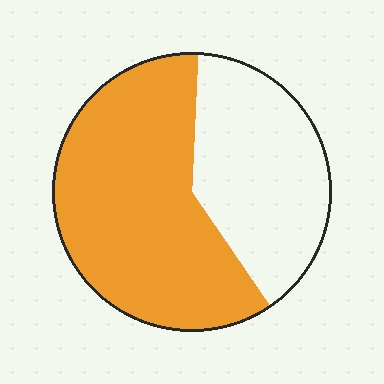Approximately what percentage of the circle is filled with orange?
Approximately 60%.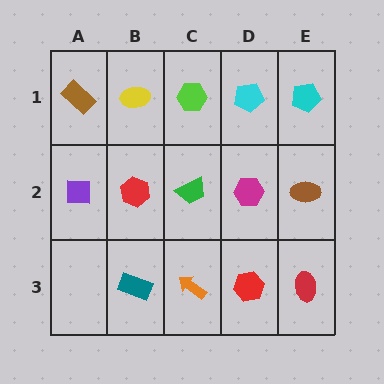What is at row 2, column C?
A green trapezoid.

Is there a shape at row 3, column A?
No, that cell is empty.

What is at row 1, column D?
A cyan pentagon.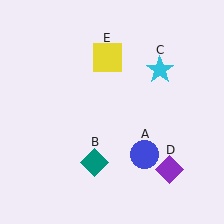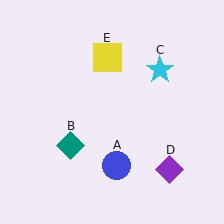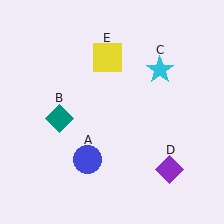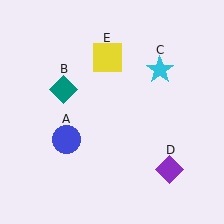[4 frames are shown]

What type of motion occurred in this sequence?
The blue circle (object A), teal diamond (object B) rotated clockwise around the center of the scene.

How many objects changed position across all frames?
2 objects changed position: blue circle (object A), teal diamond (object B).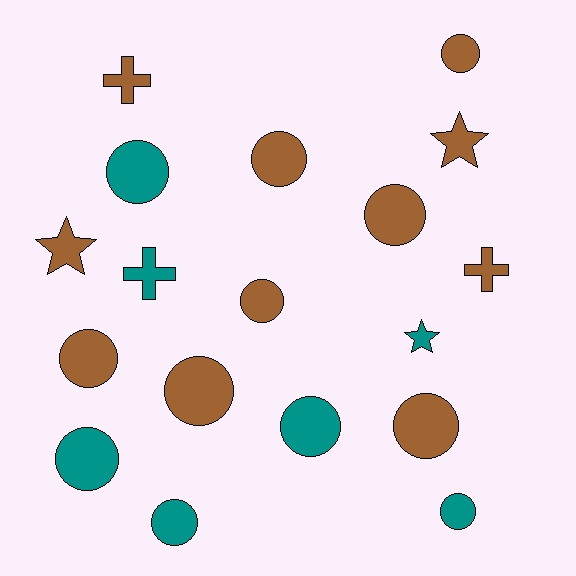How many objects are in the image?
There are 18 objects.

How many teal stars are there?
There is 1 teal star.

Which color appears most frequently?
Brown, with 11 objects.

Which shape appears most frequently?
Circle, with 12 objects.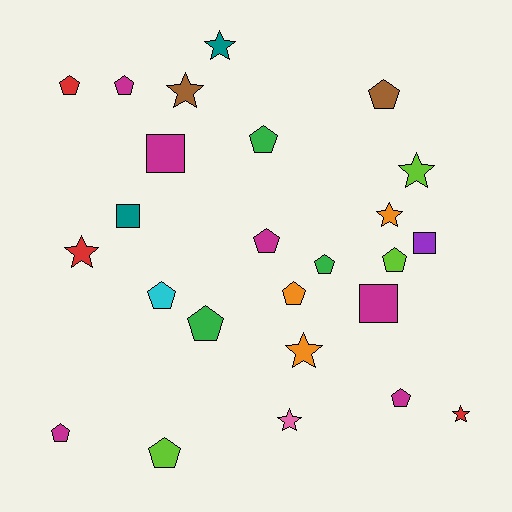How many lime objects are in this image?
There are 3 lime objects.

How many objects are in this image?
There are 25 objects.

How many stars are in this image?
There are 8 stars.